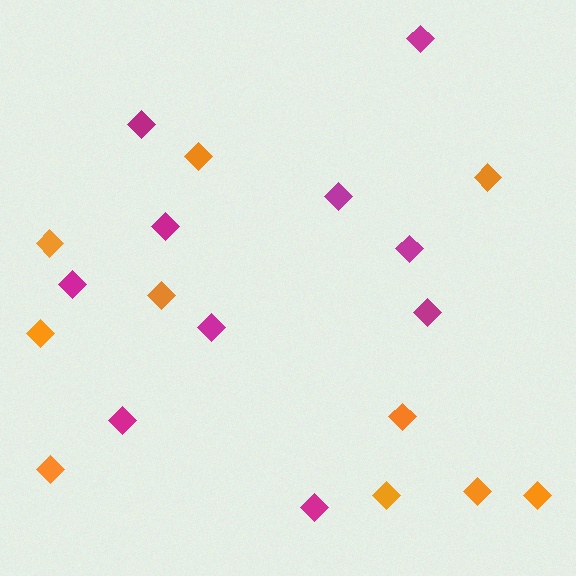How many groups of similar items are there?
There are 2 groups: one group of magenta diamonds (10) and one group of orange diamonds (10).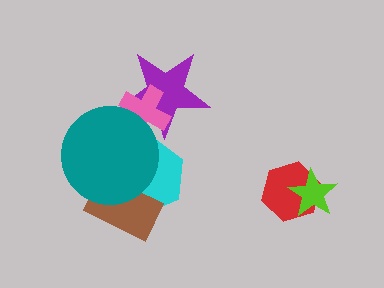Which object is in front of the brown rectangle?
The teal circle is in front of the brown rectangle.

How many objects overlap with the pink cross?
2 objects overlap with the pink cross.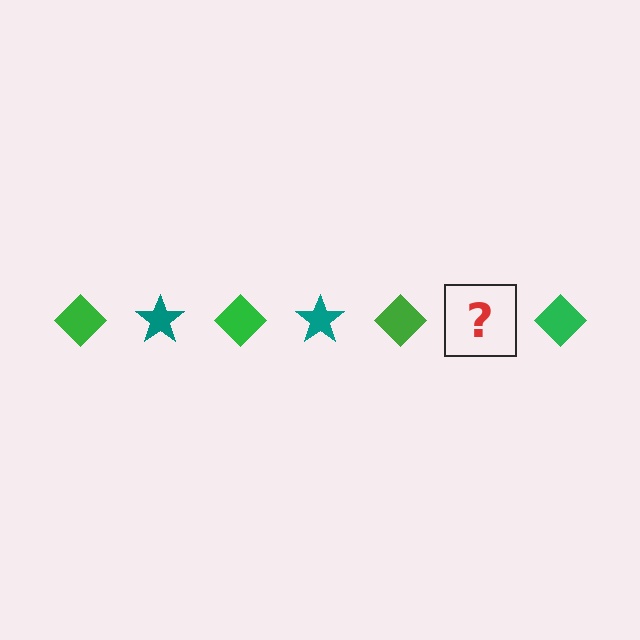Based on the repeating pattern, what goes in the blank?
The blank should be a teal star.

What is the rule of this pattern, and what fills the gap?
The rule is that the pattern alternates between green diamond and teal star. The gap should be filled with a teal star.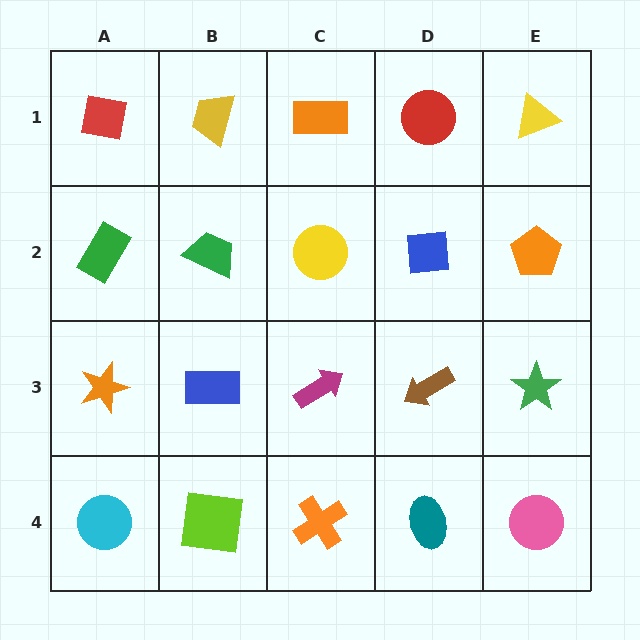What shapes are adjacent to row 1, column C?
A yellow circle (row 2, column C), a yellow trapezoid (row 1, column B), a red circle (row 1, column D).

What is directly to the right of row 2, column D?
An orange pentagon.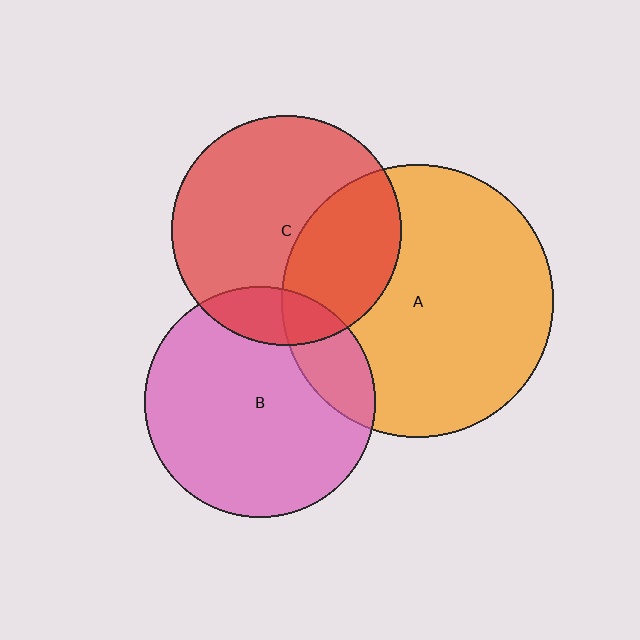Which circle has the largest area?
Circle A (orange).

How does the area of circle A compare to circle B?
Approximately 1.4 times.